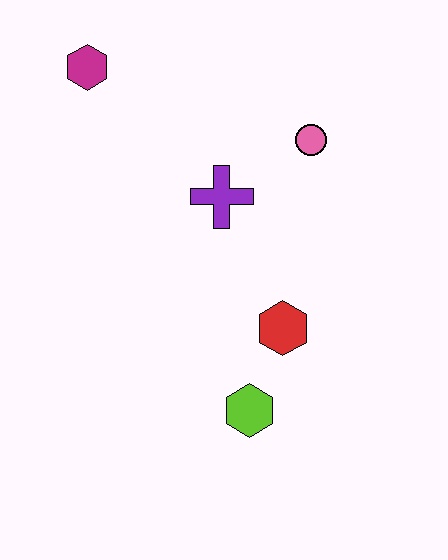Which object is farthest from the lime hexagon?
The magenta hexagon is farthest from the lime hexagon.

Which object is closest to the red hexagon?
The lime hexagon is closest to the red hexagon.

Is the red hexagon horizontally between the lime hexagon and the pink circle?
Yes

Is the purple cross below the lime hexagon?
No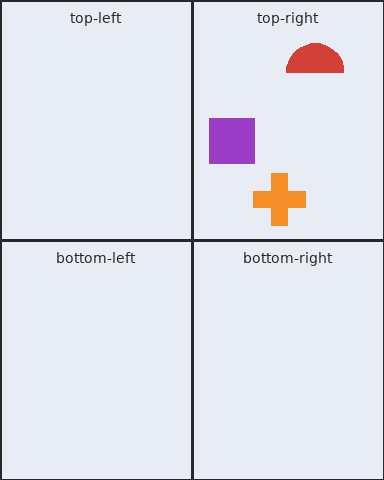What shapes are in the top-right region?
The purple square, the orange cross, the red semicircle.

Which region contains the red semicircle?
The top-right region.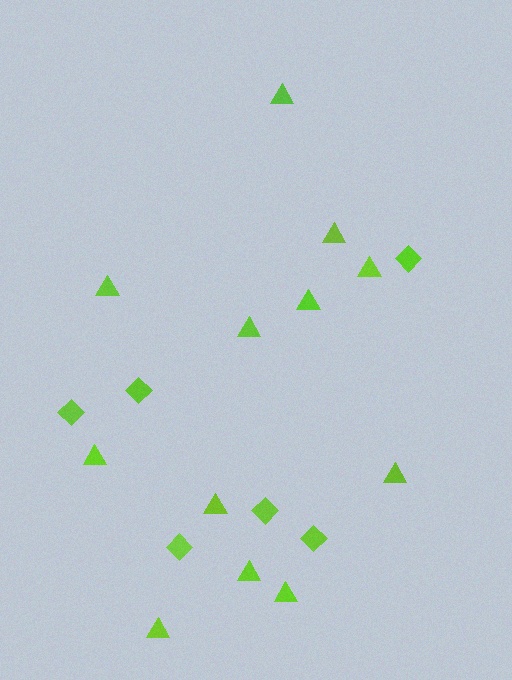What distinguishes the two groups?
There are 2 groups: one group of diamonds (6) and one group of triangles (12).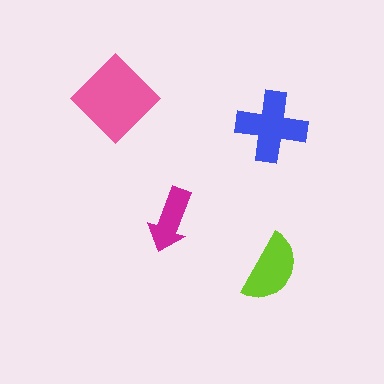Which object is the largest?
The pink diamond.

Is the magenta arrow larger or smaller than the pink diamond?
Smaller.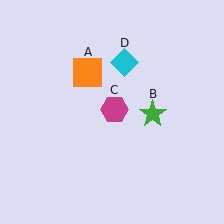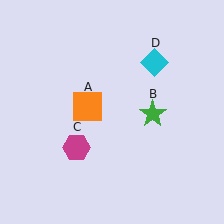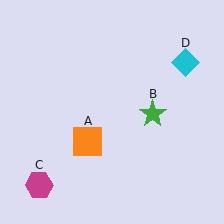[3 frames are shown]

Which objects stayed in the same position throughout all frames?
Green star (object B) remained stationary.